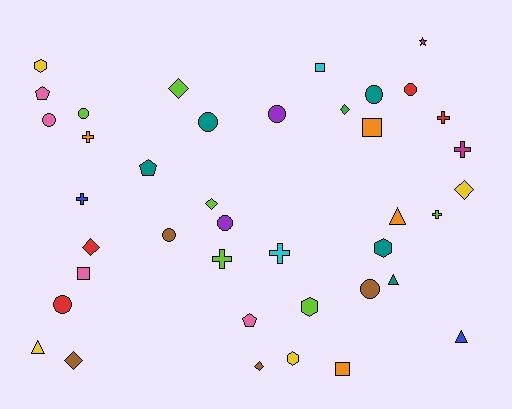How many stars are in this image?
There is 1 star.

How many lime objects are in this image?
There are 6 lime objects.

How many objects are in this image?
There are 40 objects.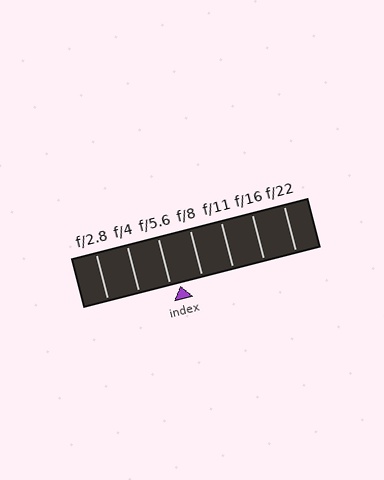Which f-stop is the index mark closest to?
The index mark is closest to f/5.6.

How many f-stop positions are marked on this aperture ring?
There are 7 f-stop positions marked.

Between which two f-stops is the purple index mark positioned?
The index mark is between f/5.6 and f/8.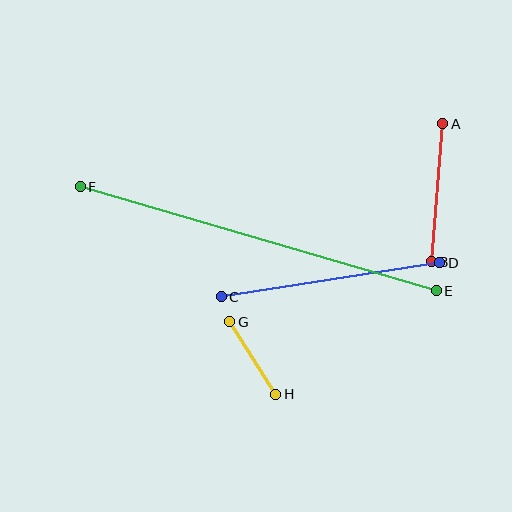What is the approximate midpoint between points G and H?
The midpoint is at approximately (253, 358) pixels.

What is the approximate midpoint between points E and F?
The midpoint is at approximately (258, 239) pixels.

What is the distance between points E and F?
The distance is approximately 371 pixels.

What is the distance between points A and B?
The distance is approximately 139 pixels.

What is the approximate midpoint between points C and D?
The midpoint is at approximately (331, 280) pixels.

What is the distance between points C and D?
The distance is approximately 221 pixels.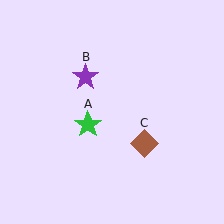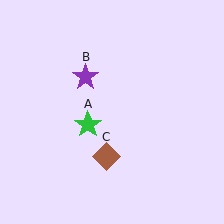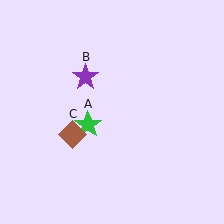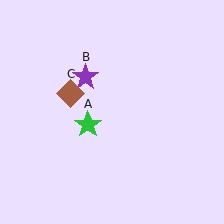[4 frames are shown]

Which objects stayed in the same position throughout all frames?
Green star (object A) and purple star (object B) remained stationary.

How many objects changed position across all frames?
1 object changed position: brown diamond (object C).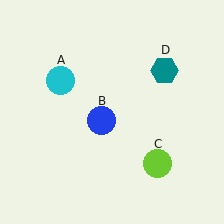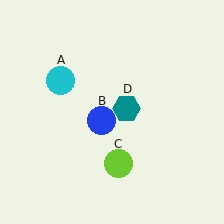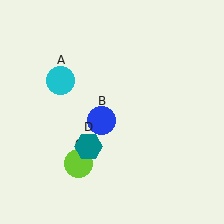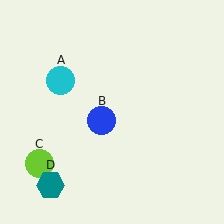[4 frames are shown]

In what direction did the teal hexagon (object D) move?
The teal hexagon (object D) moved down and to the left.